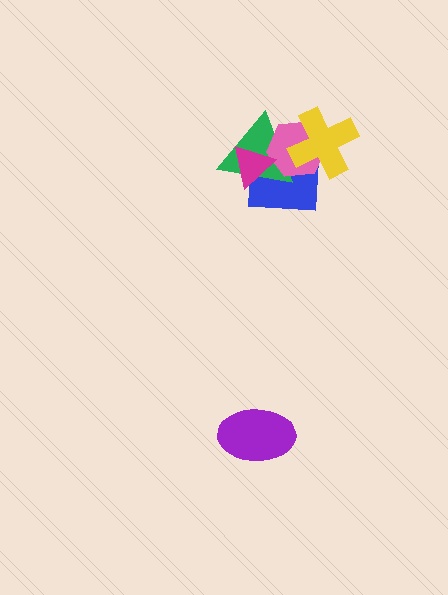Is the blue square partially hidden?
Yes, it is partially covered by another shape.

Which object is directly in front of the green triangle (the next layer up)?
The pink hexagon is directly in front of the green triangle.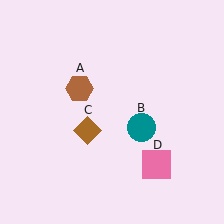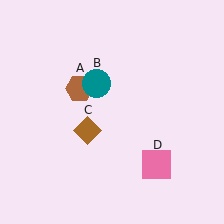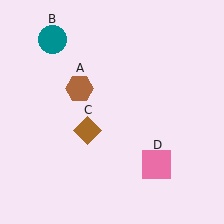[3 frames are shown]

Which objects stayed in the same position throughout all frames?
Brown hexagon (object A) and brown diamond (object C) and pink square (object D) remained stationary.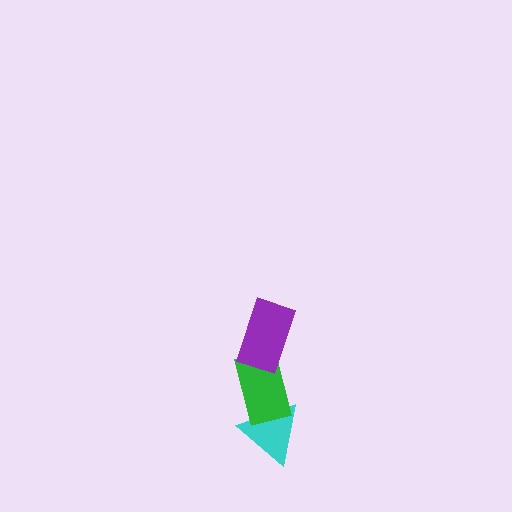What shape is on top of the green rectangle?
The purple rectangle is on top of the green rectangle.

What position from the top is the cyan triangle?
The cyan triangle is 3rd from the top.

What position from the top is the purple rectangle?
The purple rectangle is 1st from the top.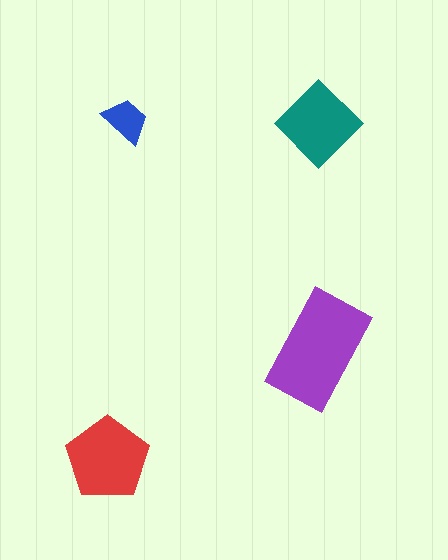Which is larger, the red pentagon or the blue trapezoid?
The red pentagon.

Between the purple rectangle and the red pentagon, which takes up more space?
The purple rectangle.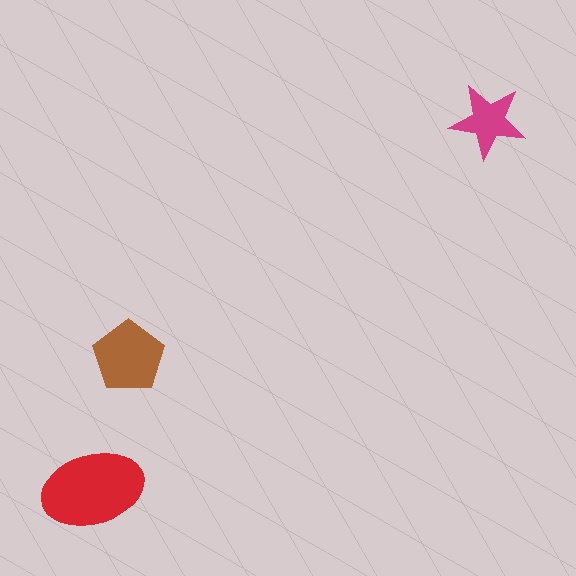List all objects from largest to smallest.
The red ellipse, the brown pentagon, the magenta star.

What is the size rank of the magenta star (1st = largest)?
3rd.